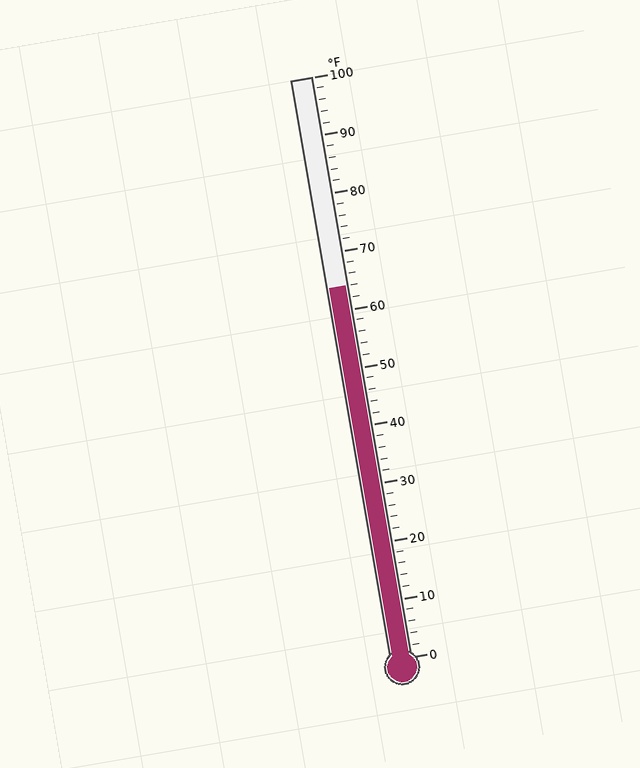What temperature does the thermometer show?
The thermometer shows approximately 64°F.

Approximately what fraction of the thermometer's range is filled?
The thermometer is filled to approximately 65% of its range.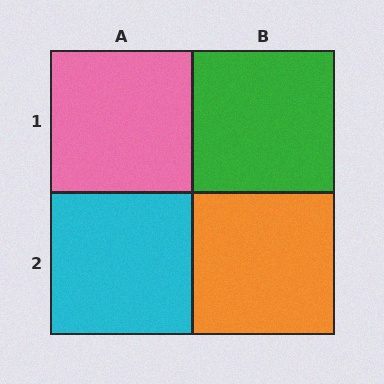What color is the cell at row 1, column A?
Pink.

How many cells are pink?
1 cell is pink.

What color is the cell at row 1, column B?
Green.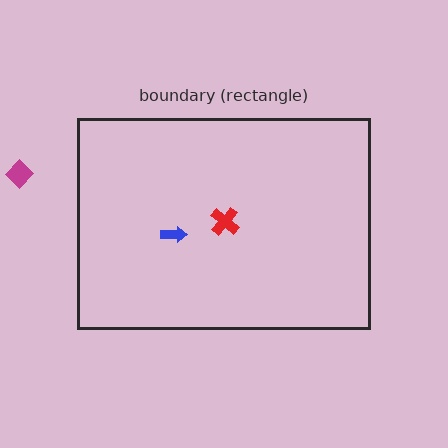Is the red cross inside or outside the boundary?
Inside.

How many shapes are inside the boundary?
2 inside, 1 outside.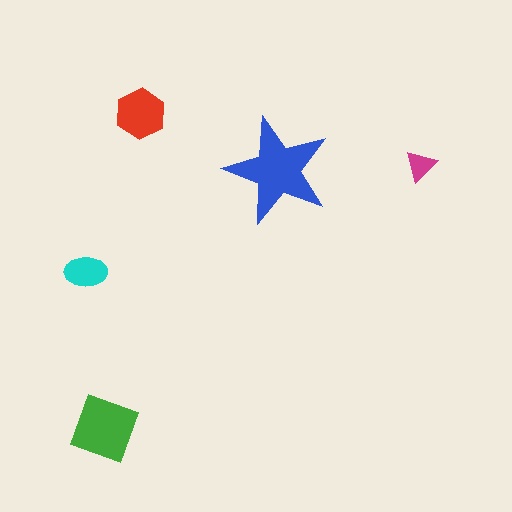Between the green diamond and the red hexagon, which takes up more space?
The green diamond.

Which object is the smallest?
The magenta triangle.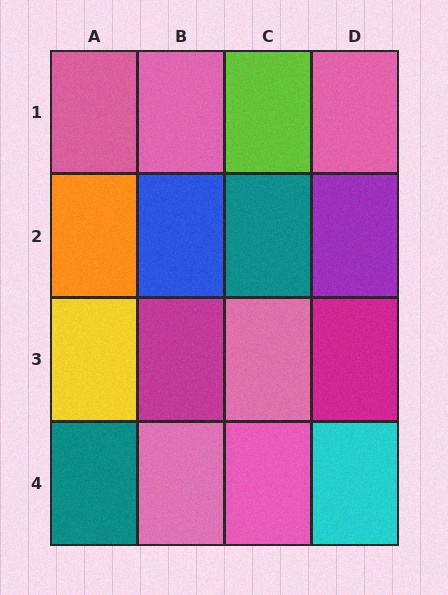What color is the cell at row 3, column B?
Magenta.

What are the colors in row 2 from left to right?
Orange, blue, teal, purple.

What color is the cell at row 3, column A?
Yellow.